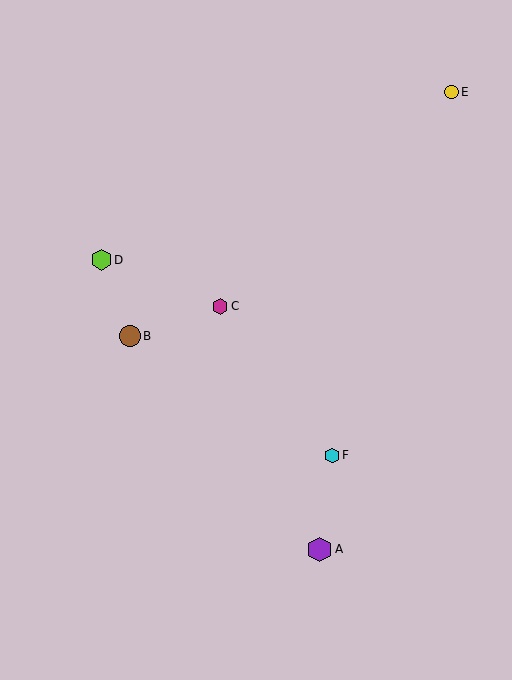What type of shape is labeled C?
Shape C is a magenta hexagon.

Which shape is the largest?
The purple hexagon (labeled A) is the largest.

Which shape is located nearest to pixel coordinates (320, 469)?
The cyan hexagon (labeled F) at (332, 455) is nearest to that location.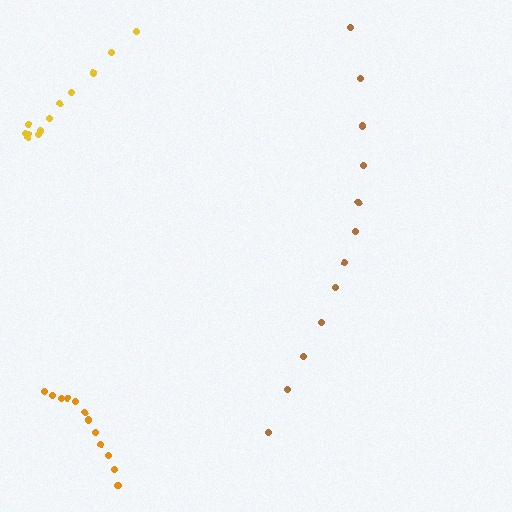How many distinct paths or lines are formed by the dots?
There are 3 distinct paths.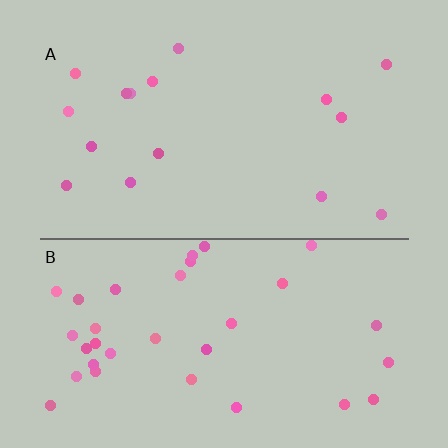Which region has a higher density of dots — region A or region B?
B (the bottom).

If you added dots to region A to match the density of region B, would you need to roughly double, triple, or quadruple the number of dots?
Approximately double.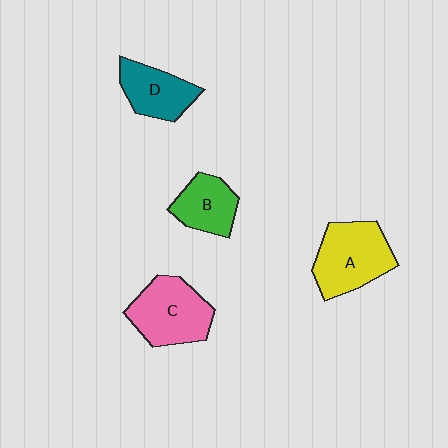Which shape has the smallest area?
Shape B (green).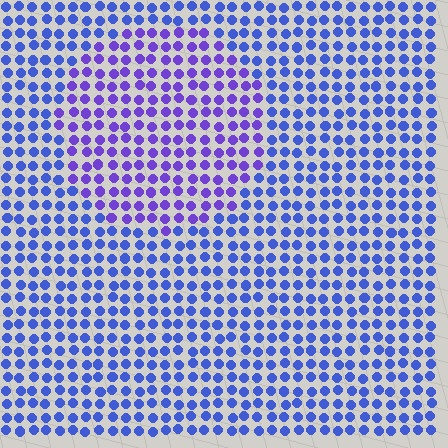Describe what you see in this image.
The image is filled with small blue elements in a uniform arrangement. A circle-shaped region is visible where the elements are tinted to a slightly different hue, forming a subtle color boundary.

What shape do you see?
I see a circle.